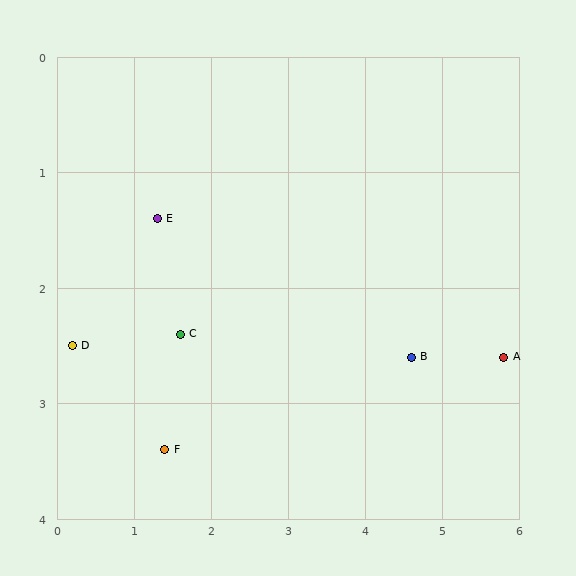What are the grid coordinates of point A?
Point A is at approximately (5.8, 2.6).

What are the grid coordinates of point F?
Point F is at approximately (1.4, 3.4).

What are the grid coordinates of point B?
Point B is at approximately (4.6, 2.6).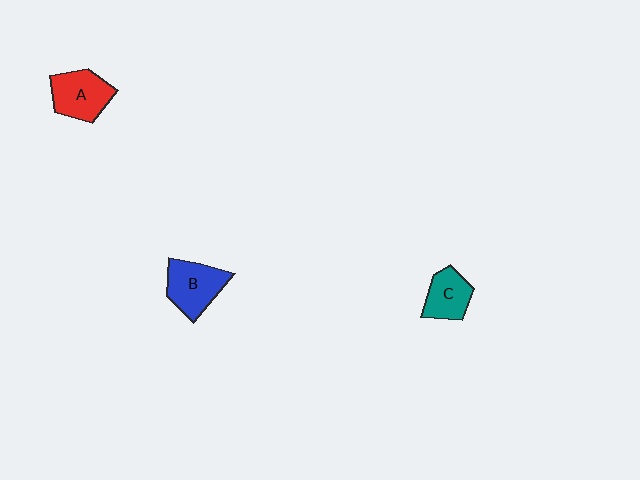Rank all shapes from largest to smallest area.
From largest to smallest: B (blue), A (red), C (teal).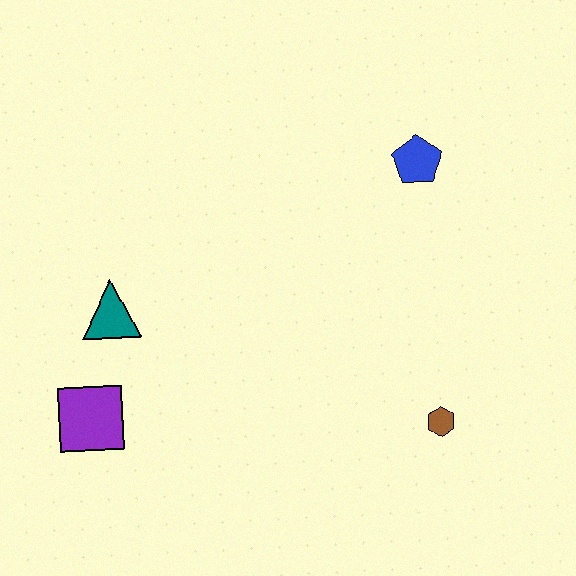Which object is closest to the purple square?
The teal triangle is closest to the purple square.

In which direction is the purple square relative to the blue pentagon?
The purple square is to the left of the blue pentagon.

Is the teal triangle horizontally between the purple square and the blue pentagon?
Yes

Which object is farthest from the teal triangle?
The brown hexagon is farthest from the teal triangle.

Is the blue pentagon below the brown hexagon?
No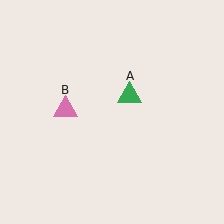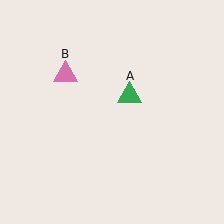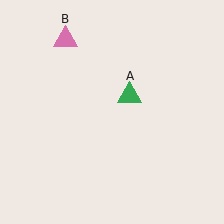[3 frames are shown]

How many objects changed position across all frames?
1 object changed position: pink triangle (object B).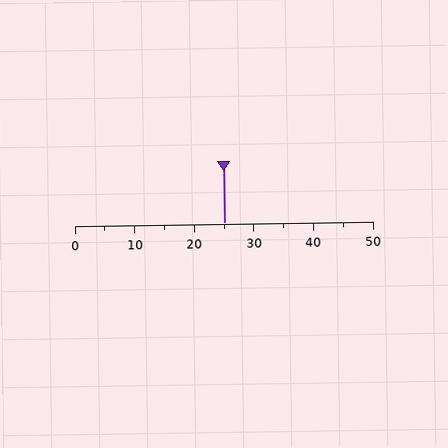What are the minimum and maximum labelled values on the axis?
The axis runs from 0 to 50.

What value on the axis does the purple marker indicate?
The marker indicates approximately 25.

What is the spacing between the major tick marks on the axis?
The major ticks are spaced 10 apart.